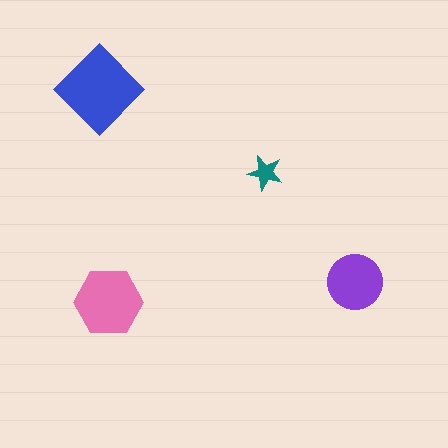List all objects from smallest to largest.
The teal star, the purple circle, the pink hexagon, the blue diamond.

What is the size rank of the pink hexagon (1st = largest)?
2nd.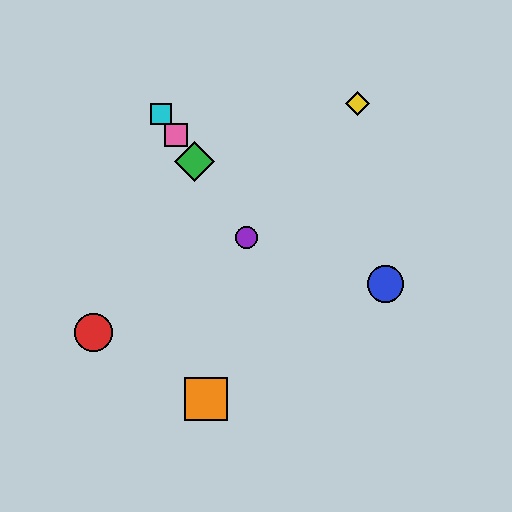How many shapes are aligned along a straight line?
4 shapes (the green diamond, the purple circle, the cyan square, the pink square) are aligned along a straight line.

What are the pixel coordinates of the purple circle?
The purple circle is at (246, 237).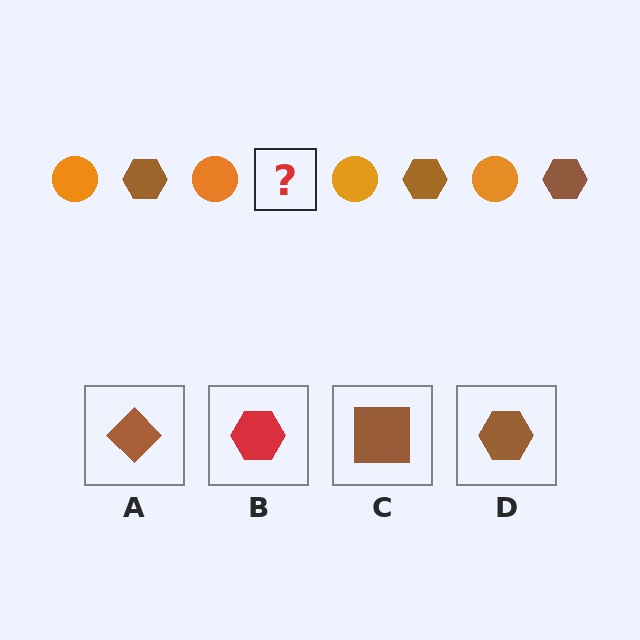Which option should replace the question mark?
Option D.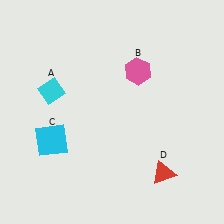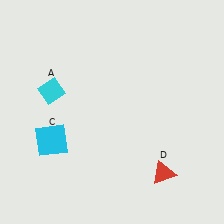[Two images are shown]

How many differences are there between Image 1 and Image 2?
There is 1 difference between the two images.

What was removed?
The pink hexagon (B) was removed in Image 2.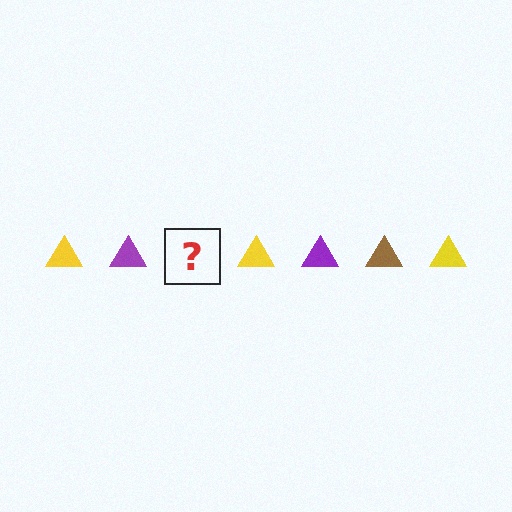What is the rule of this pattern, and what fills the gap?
The rule is that the pattern cycles through yellow, purple, brown triangles. The gap should be filled with a brown triangle.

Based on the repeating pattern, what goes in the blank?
The blank should be a brown triangle.